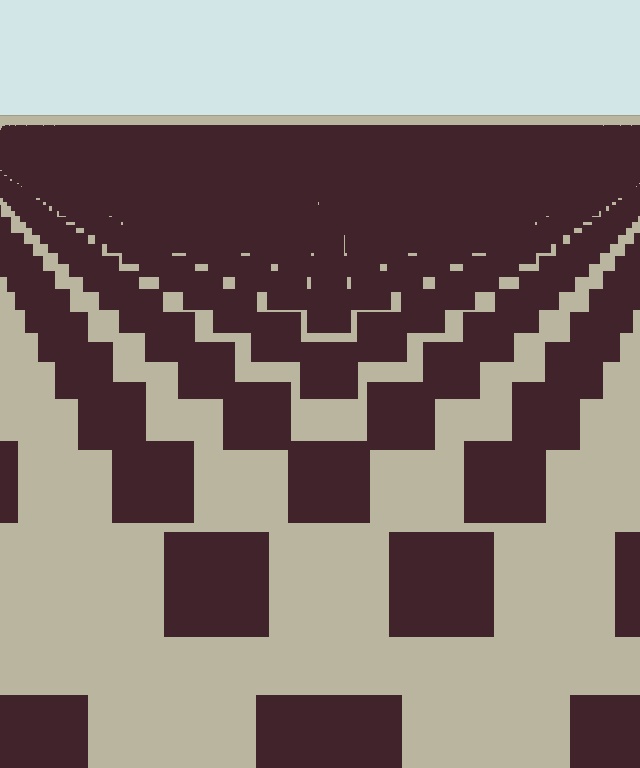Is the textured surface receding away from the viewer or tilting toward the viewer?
The surface is receding away from the viewer. Texture elements get smaller and denser toward the top.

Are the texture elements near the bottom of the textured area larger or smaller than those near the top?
Larger. Near the bottom, elements are closer to the viewer and appear at a bigger on-screen size.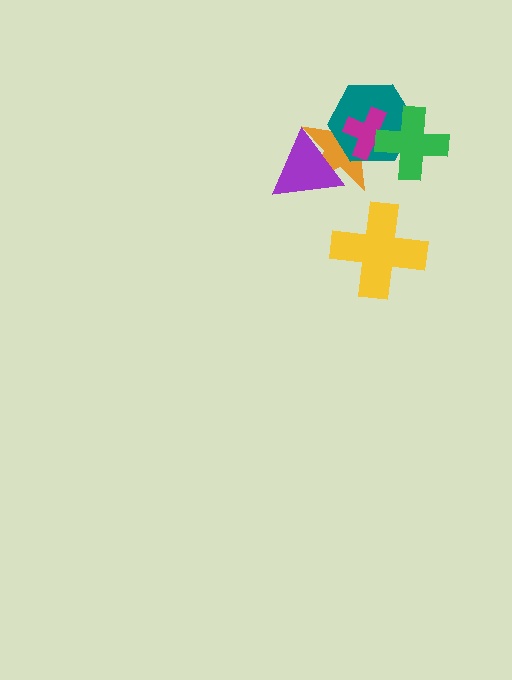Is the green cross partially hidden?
No, no other shape covers it.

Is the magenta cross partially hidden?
Yes, it is partially covered by another shape.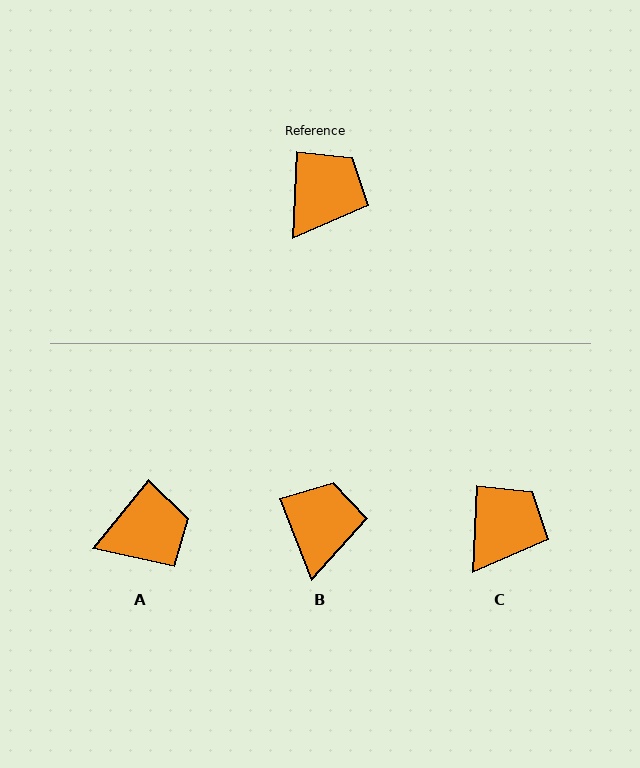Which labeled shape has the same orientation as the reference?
C.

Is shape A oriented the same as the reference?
No, it is off by about 36 degrees.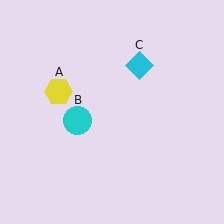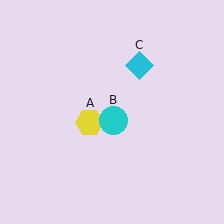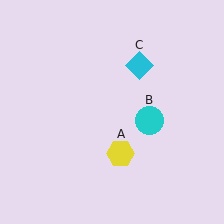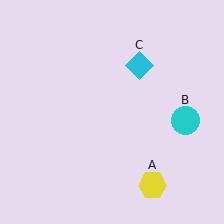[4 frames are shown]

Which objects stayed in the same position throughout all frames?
Cyan diamond (object C) remained stationary.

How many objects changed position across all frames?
2 objects changed position: yellow hexagon (object A), cyan circle (object B).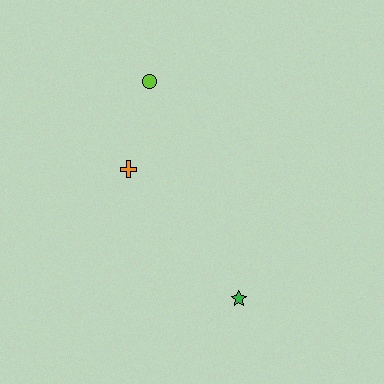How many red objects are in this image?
There are no red objects.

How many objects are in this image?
There are 3 objects.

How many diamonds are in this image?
There are no diamonds.